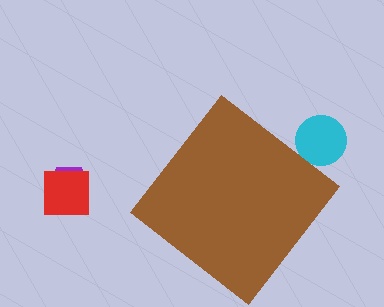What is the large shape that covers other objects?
A brown diamond.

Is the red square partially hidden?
No, the red square is fully visible.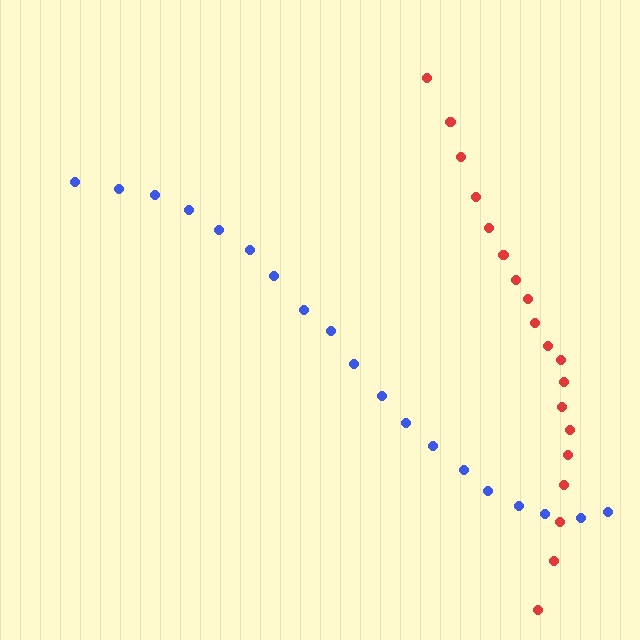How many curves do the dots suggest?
There are 2 distinct paths.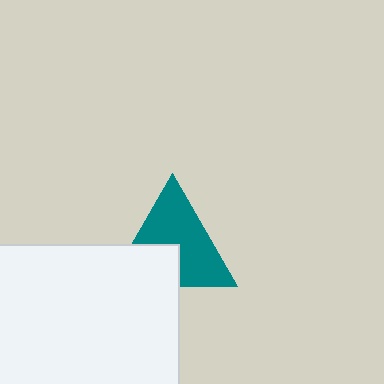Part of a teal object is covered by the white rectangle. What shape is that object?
It is a triangle.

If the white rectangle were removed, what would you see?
You would see the complete teal triangle.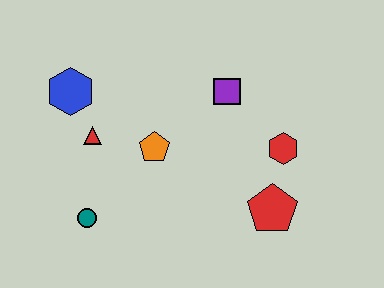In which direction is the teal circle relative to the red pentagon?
The teal circle is to the left of the red pentagon.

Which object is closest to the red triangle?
The blue hexagon is closest to the red triangle.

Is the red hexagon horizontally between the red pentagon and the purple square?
No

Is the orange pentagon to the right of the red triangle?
Yes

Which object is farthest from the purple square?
The teal circle is farthest from the purple square.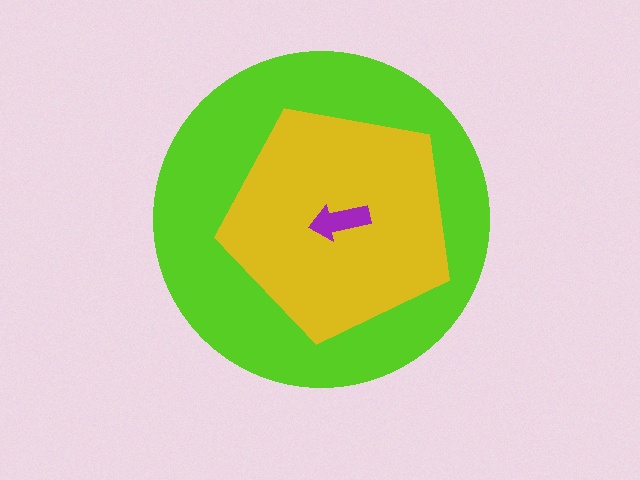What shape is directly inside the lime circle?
The yellow pentagon.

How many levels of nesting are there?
3.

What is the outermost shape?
The lime circle.